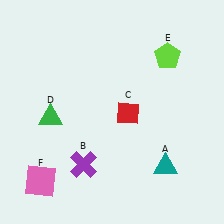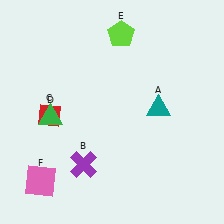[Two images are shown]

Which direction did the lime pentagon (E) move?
The lime pentagon (E) moved left.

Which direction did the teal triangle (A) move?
The teal triangle (A) moved up.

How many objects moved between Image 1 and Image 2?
3 objects moved between the two images.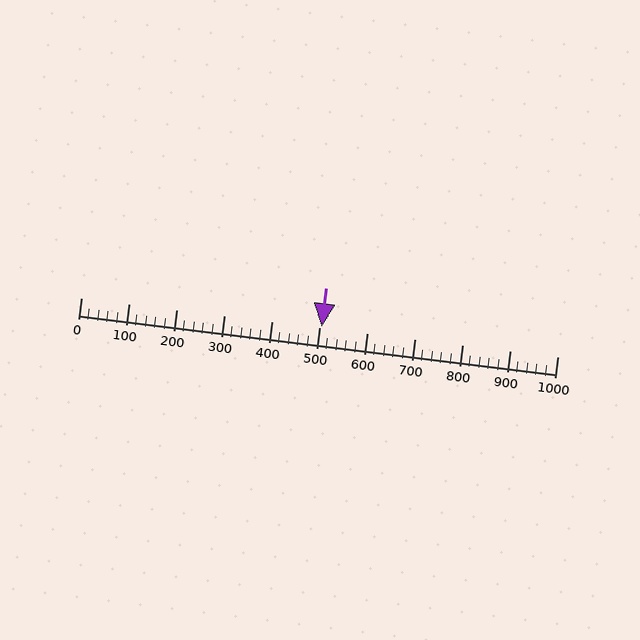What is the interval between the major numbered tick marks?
The major tick marks are spaced 100 units apart.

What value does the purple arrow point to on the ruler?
The purple arrow points to approximately 504.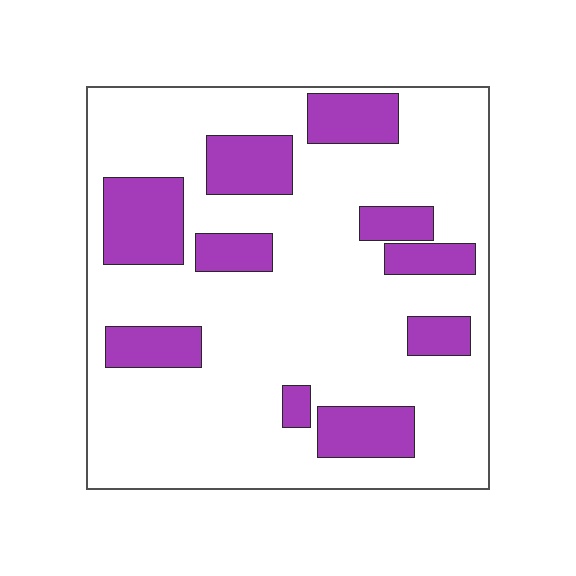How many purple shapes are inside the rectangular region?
10.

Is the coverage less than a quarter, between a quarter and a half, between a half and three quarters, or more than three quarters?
Less than a quarter.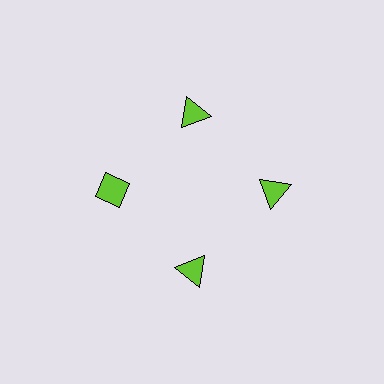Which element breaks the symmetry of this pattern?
The lime diamond at roughly the 9 o'clock position breaks the symmetry. All other shapes are lime triangles.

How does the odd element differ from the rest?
It has a different shape: diamond instead of triangle.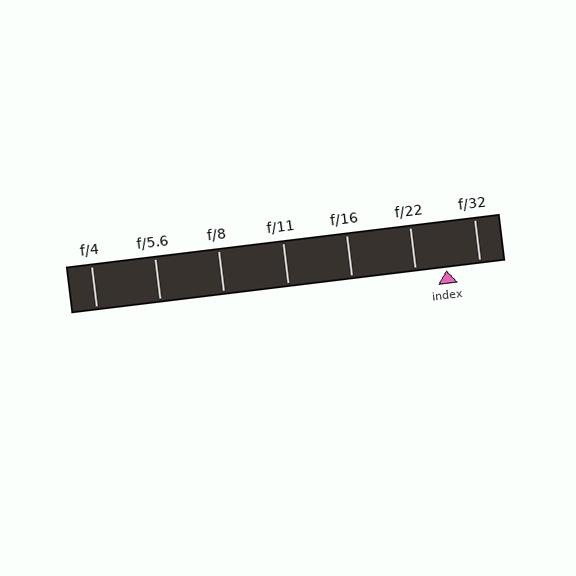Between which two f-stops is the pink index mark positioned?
The index mark is between f/22 and f/32.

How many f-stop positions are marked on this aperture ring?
There are 7 f-stop positions marked.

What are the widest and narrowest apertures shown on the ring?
The widest aperture shown is f/4 and the narrowest is f/32.